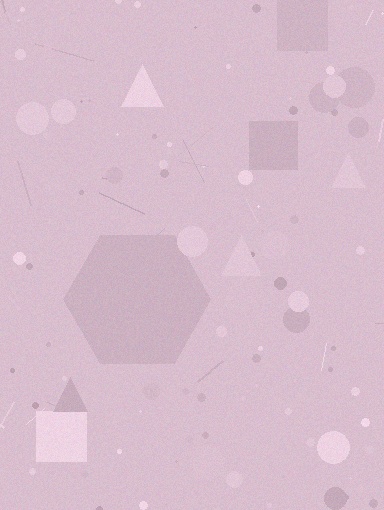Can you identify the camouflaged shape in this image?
The camouflaged shape is a hexagon.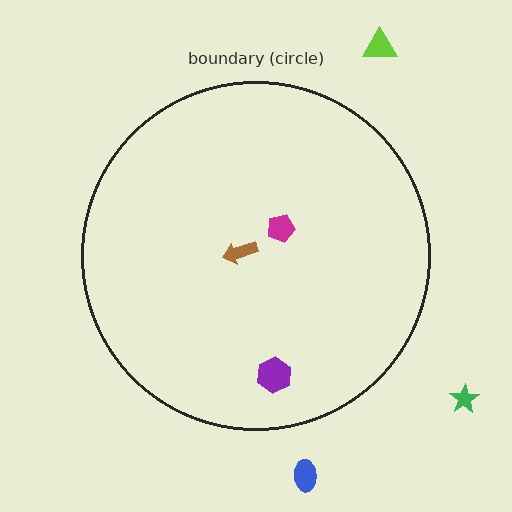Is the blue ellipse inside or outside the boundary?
Outside.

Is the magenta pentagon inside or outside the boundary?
Inside.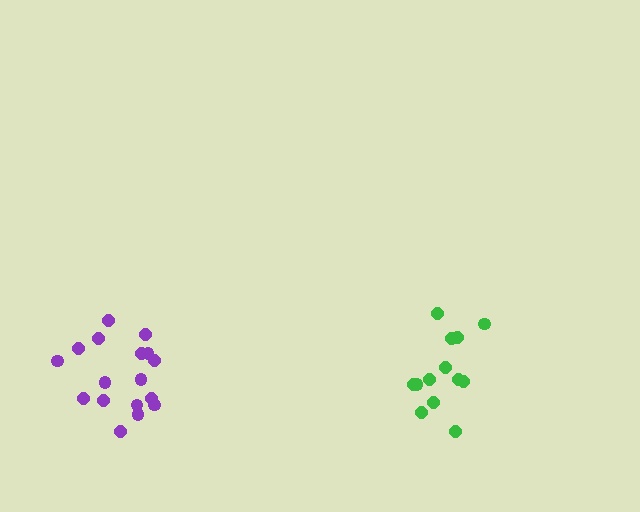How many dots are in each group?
Group 1: 13 dots, Group 2: 17 dots (30 total).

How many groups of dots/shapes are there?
There are 2 groups.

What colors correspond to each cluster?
The clusters are colored: green, purple.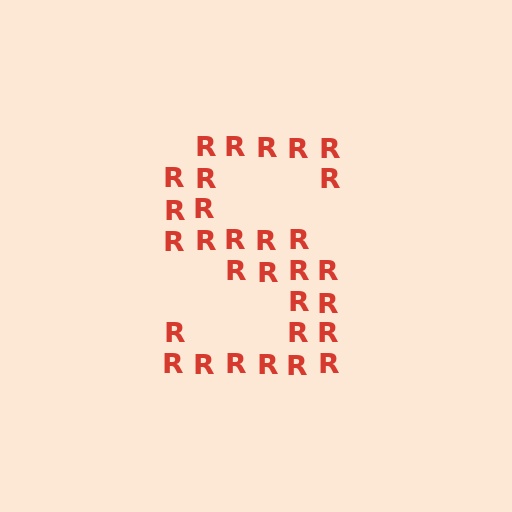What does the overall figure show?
The overall figure shows the letter S.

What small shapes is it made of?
It is made of small letter R's.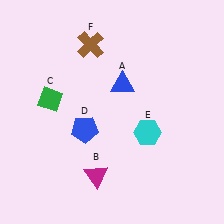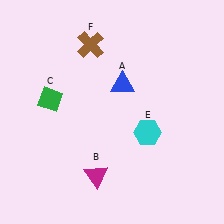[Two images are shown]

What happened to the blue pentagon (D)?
The blue pentagon (D) was removed in Image 2. It was in the bottom-left area of Image 1.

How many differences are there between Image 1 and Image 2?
There is 1 difference between the two images.